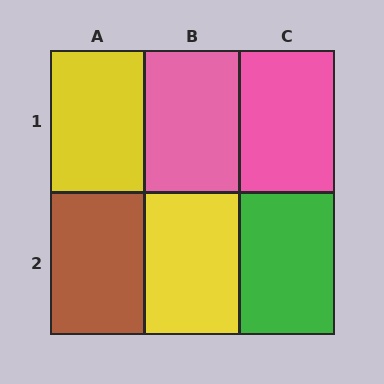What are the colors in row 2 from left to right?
Brown, yellow, green.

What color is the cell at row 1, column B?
Pink.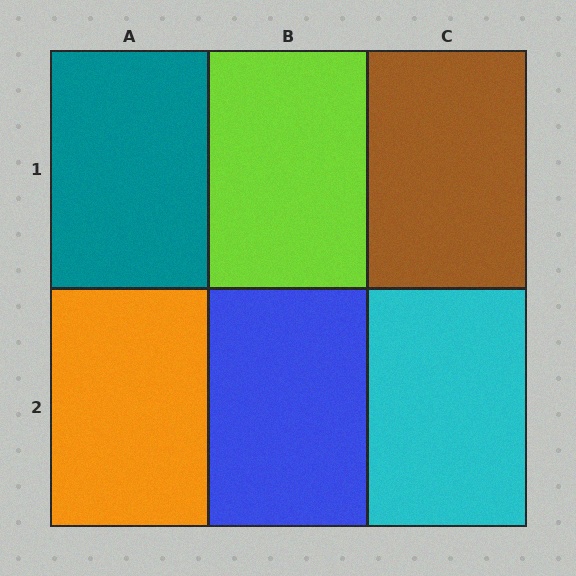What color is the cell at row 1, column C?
Brown.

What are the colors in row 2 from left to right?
Orange, blue, cyan.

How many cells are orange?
1 cell is orange.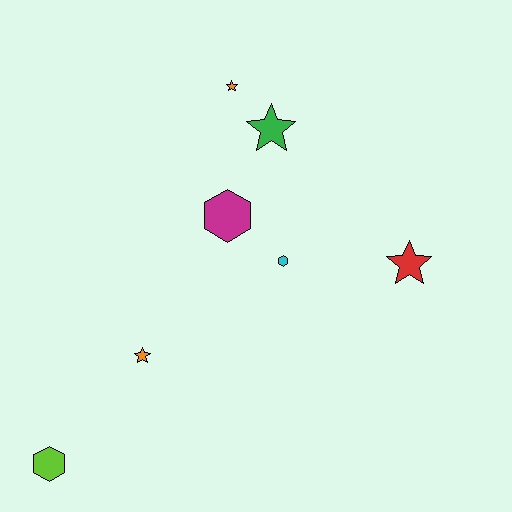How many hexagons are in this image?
There are 3 hexagons.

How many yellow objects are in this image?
There are no yellow objects.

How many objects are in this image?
There are 7 objects.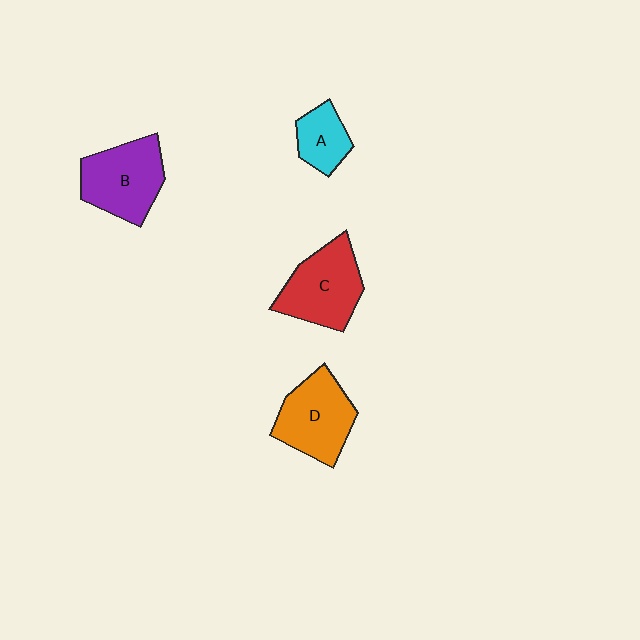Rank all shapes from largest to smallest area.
From largest to smallest: C (red), B (purple), D (orange), A (cyan).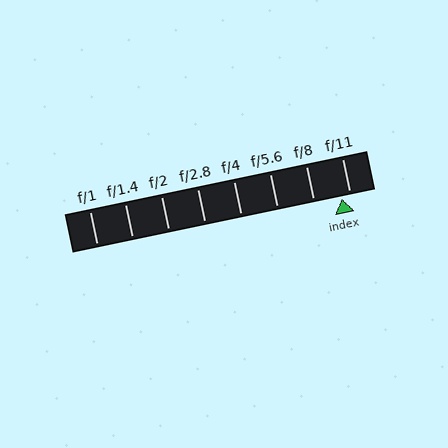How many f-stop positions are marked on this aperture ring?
There are 8 f-stop positions marked.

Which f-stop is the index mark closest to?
The index mark is closest to f/11.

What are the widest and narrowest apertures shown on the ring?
The widest aperture shown is f/1 and the narrowest is f/11.